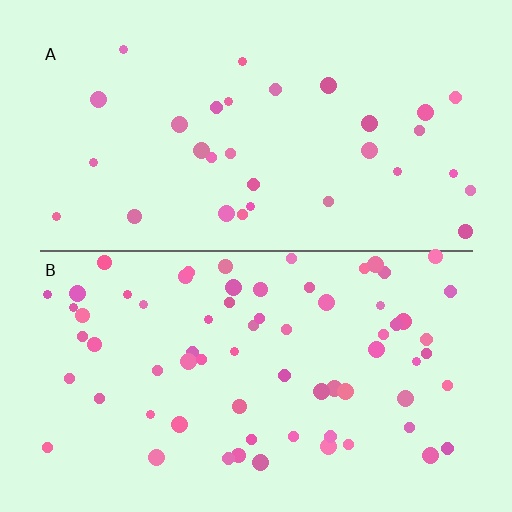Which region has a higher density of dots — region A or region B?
B (the bottom).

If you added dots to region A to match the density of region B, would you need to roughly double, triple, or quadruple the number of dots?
Approximately double.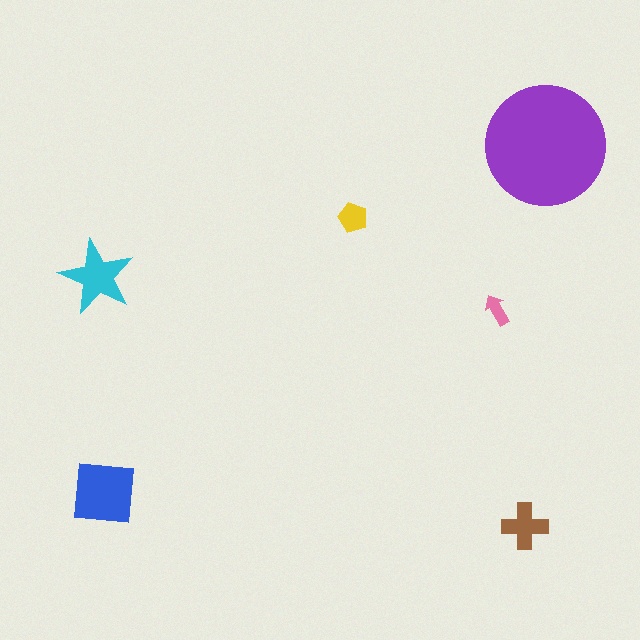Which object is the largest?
The purple circle.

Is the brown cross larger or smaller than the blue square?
Smaller.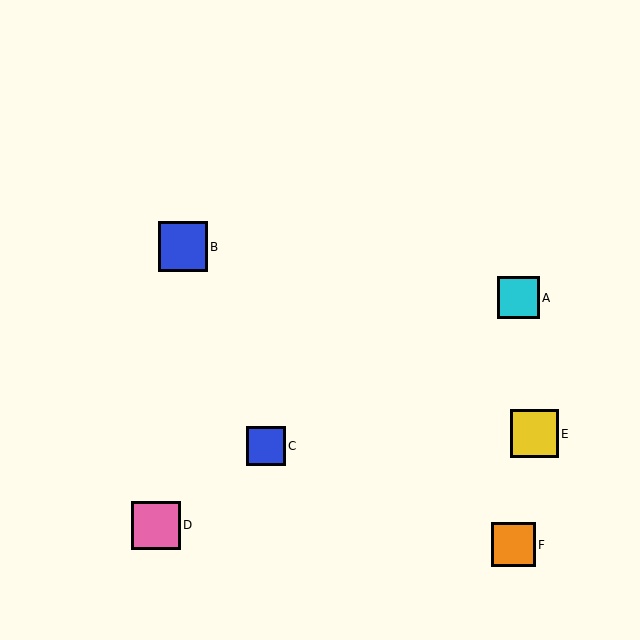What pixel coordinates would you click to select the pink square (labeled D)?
Click at (156, 525) to select the pink square D.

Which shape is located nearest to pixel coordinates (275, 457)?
The blue square (labeled C) at (266, 446) is nearest to that location.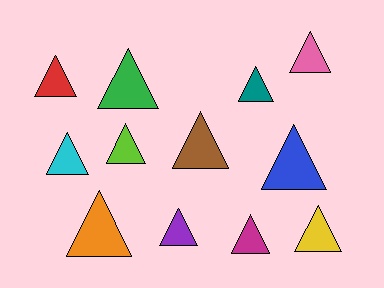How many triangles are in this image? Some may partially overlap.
There are 12 triangles.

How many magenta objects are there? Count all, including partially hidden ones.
There is 1 magenta object.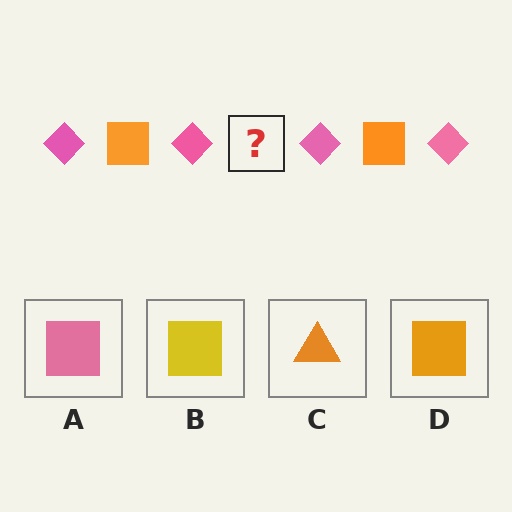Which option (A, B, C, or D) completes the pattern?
D.